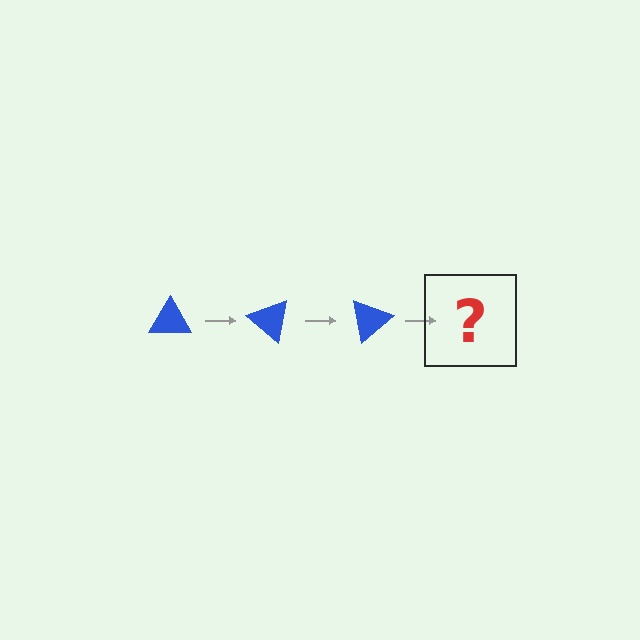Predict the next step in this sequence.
The next step is a blue triangle rotated 120 degrees.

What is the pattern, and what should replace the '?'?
The pattern is that the triangle rotates 40 degrees each step. The '?' should be a blue triangle rotated 120 degrees.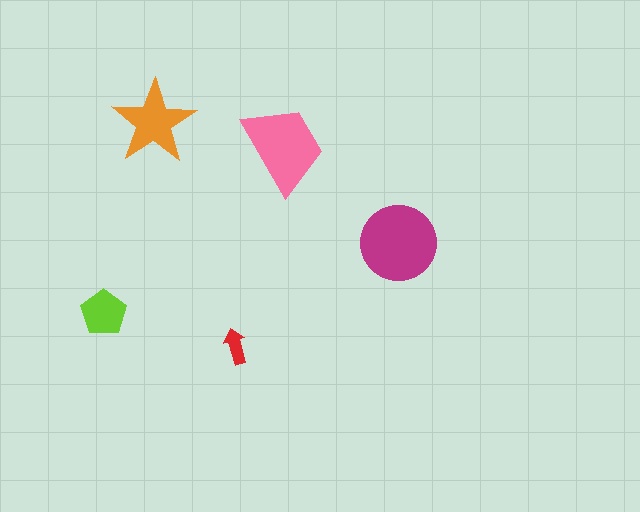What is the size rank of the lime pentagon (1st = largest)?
4th.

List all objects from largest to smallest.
The magenta circle, the pink trapezoid, the orange star, the lime pentagon, the red arrow.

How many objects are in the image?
There are 5 objects in the image.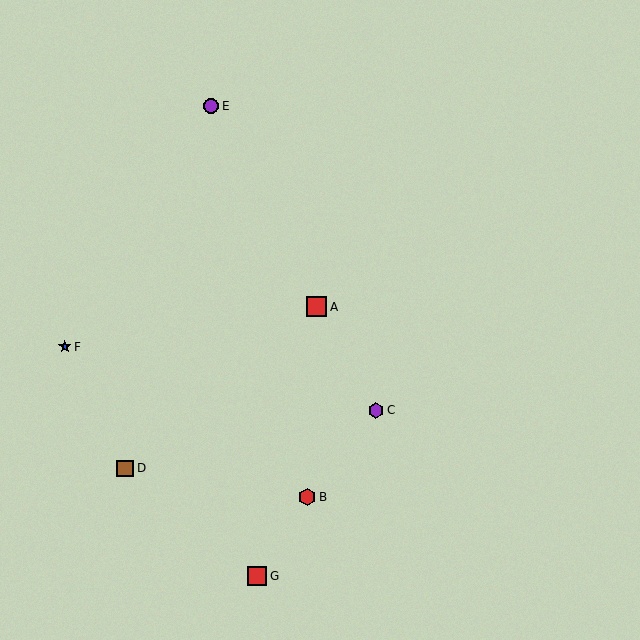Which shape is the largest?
The red square (labeled A) is the largest.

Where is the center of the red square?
The center of the red square is at (317, 307).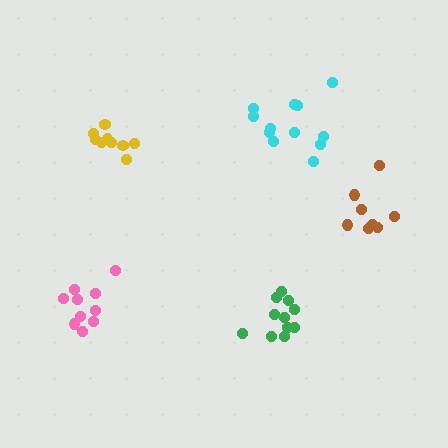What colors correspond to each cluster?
The clusters are colored: cyan, green, pink, yellow, brown.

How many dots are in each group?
Group 1: 12 dots, Group 2: 11 dots, Group 3: 10 dots, Group 4: 9 dots, Group 5: 8 dots (50 total).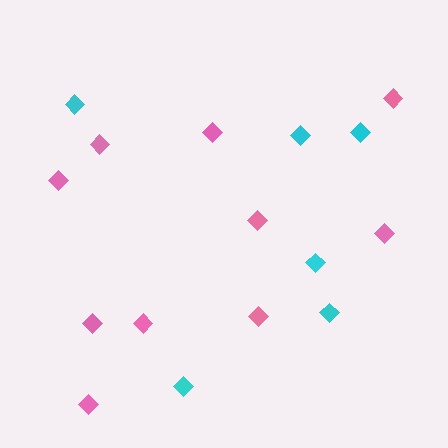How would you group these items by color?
There are 2 groups: one group of pink diamonds (10) and one group of cyan diamonds (6).